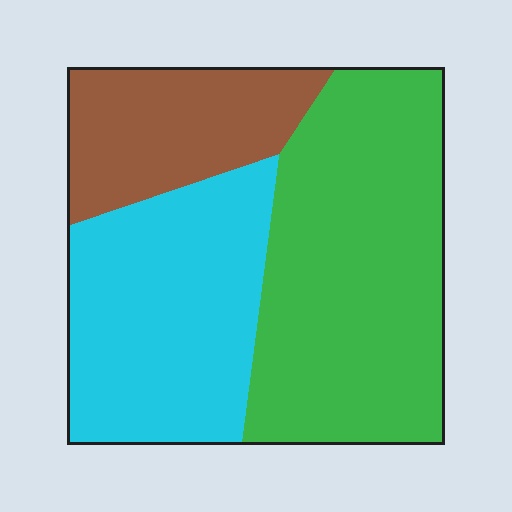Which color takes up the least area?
Brown, at roughly 20%.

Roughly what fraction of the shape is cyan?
Cyan covers 34% of the shape.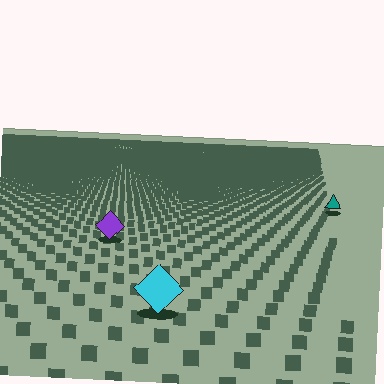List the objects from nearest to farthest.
From nearest to farthest: the cyan diamond, the purple diamond, the teal triangle.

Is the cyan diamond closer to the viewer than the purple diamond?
Yes. The cyan diamond is closer — you can tell from the texture gradient: the ground texture is coarser near it.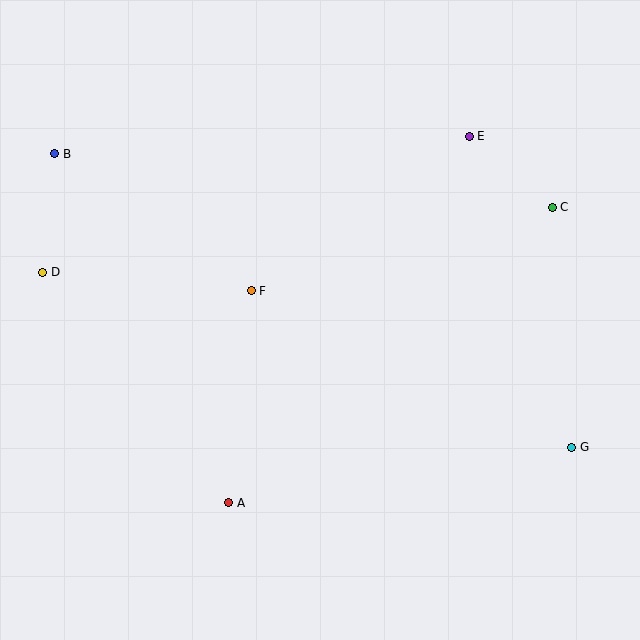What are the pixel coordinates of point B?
Point B is at (55, 154).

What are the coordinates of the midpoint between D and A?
The midpoint between D and A is at (136, 388).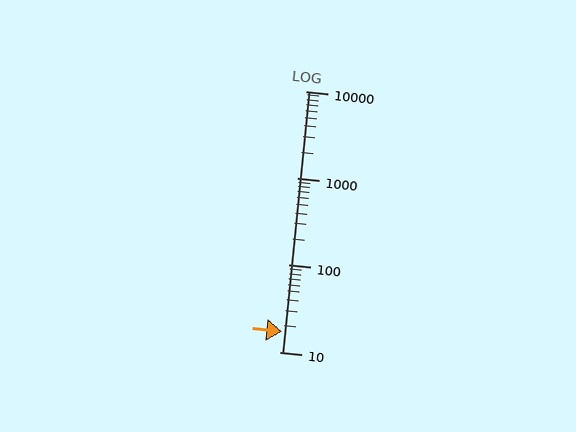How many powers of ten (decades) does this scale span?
The scale spans 3 decades, from 10 to 10000.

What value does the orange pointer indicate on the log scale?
The pointer indicates approximately 17.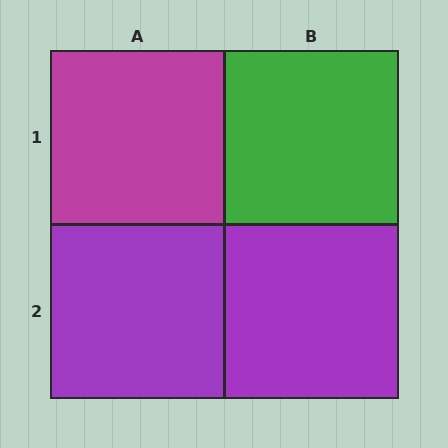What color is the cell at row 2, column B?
Purple.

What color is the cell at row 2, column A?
Purple.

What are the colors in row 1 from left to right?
Magenta, green.